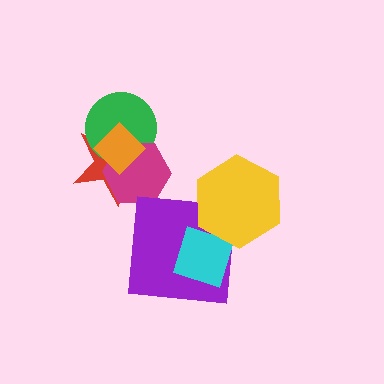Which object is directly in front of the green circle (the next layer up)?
The magenta hexagon is directly in front of the green circle.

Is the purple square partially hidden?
Yes, it is partially covered by another shape.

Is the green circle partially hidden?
Yes, it is partially covered by another shape.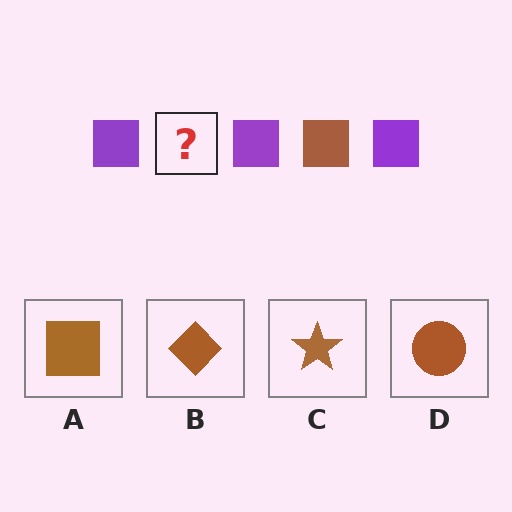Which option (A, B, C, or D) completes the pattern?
A.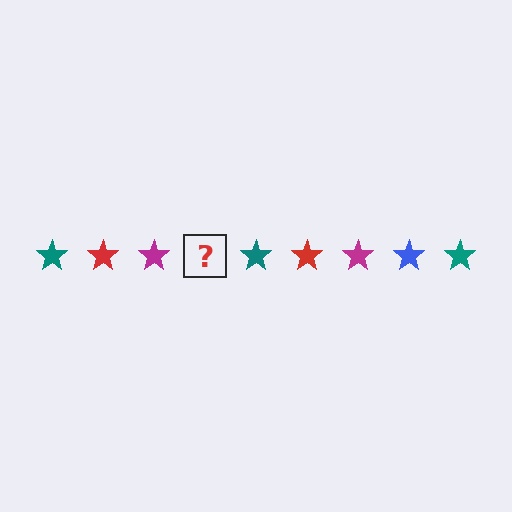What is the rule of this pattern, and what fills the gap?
The rule is that the pattern cycles through teal, red, magenta, blue stars. The gap should be filled with a blue star.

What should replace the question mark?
The question mark should be replaced with a blue star.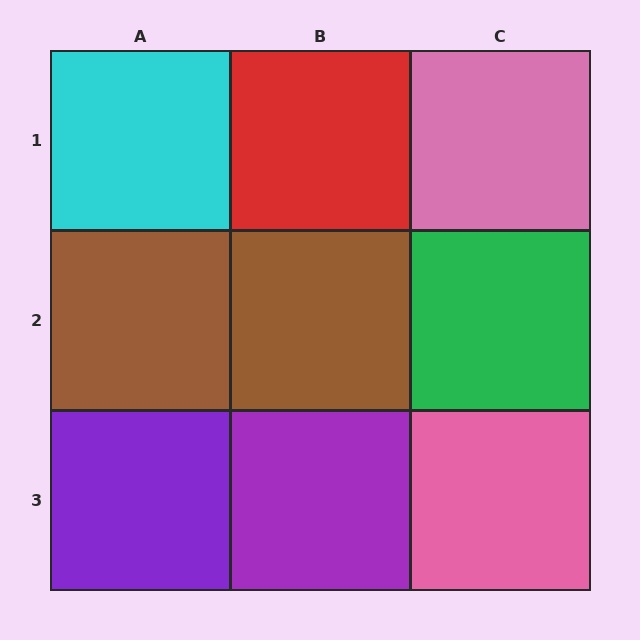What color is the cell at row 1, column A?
Cyan.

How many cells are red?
1 cell is red.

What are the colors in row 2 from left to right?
Brown, brown, green.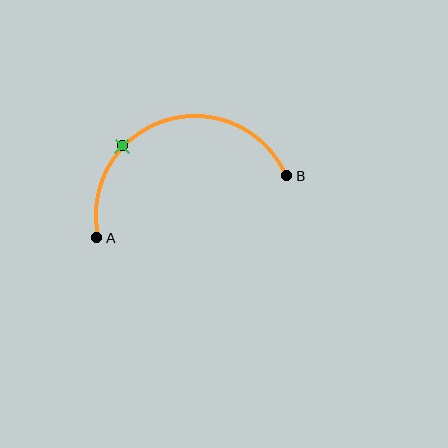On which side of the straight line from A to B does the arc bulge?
The arc bulges above the straight line connecting A and B.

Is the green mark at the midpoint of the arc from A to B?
No. The green mark lies on the arc but is closer to endpoint A. The arc midpoint would be at the point on the curve equidistant along the arc from both A and B.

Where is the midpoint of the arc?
The arc midpoint is the point on the curve farthest from the straight line joining A and B. It sits above that line.